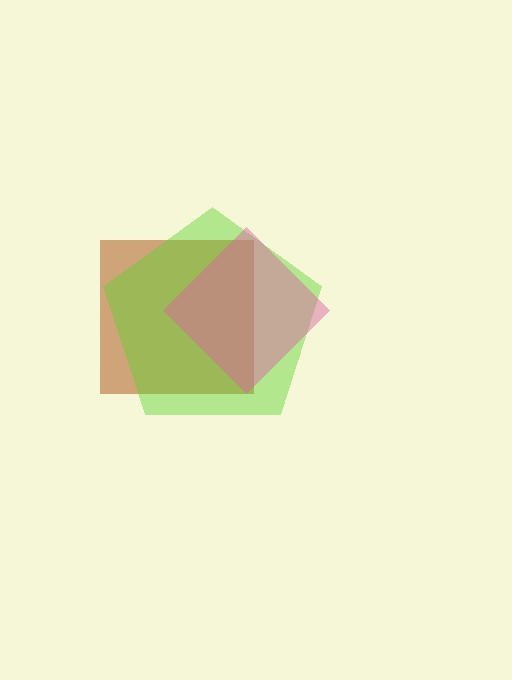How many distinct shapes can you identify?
There are 3 distinct shapes: a brown square, a lime pentagon, a pink diamond.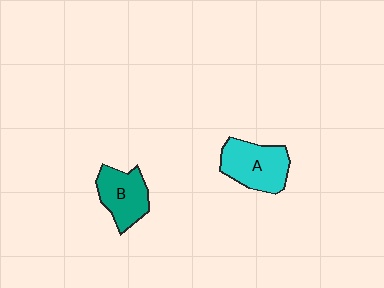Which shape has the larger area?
Shape A (cyan).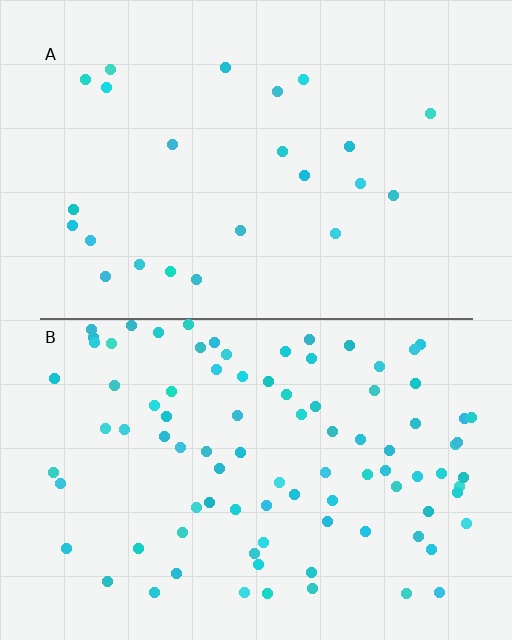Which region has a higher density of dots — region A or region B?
B (the bottom).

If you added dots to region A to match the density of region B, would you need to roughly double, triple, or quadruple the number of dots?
Approximately quadruple.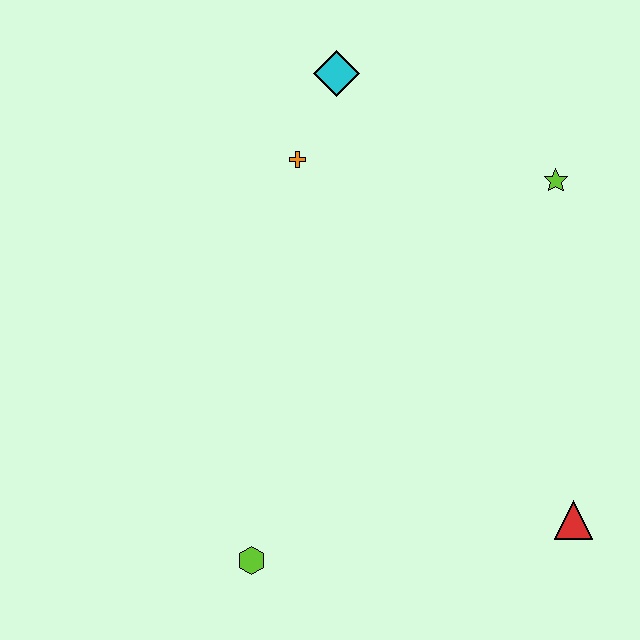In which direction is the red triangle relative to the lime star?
The red triangle is below the lime star.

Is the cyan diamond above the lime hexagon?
Yes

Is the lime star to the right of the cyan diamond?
Yes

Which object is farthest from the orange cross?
The red triangle is farthest from the orange cross.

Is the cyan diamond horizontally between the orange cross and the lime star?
Yes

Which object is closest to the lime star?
The cyan diamond is closest to the lime star.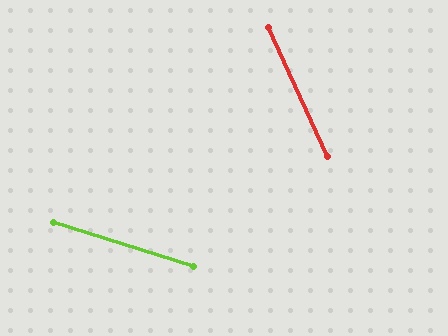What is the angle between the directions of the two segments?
Approximately 48 degrees.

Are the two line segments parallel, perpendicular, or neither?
Neither parallel nor perpendicular — they differ by about 48°.